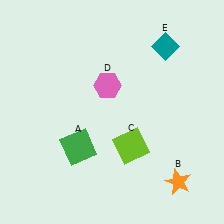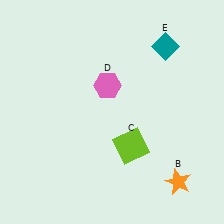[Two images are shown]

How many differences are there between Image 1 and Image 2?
There is 1 difference between the two images.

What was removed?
The green square (A) was removed in Image 2.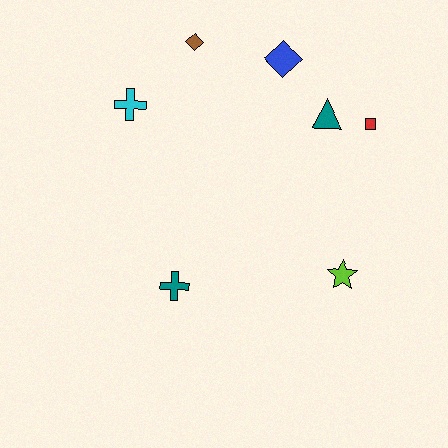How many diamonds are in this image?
There are 2 diamonds.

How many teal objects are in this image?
There are 2 teal objects.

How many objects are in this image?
There are 7 objects.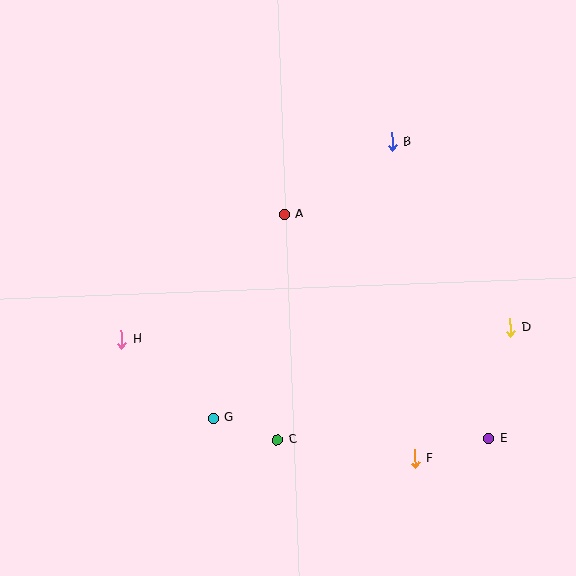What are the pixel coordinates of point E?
Point E is at (488, 438).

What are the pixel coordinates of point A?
Point A is at (285, 214).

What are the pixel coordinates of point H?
Point H is at (122, 339).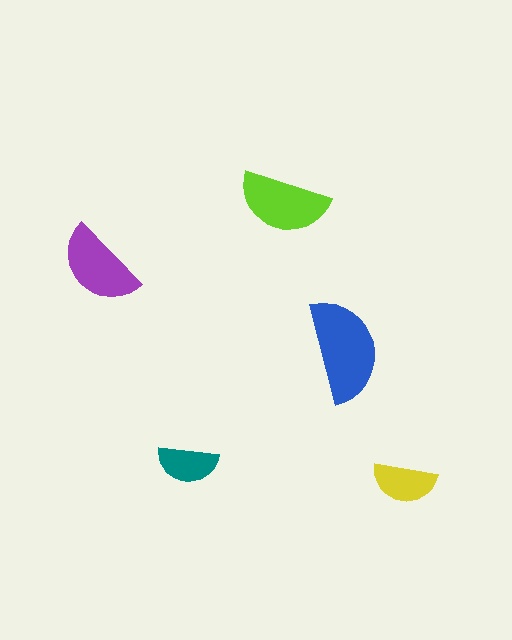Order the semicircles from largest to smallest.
the blue one, the lime one, the purple one, the yellow one, the teal one.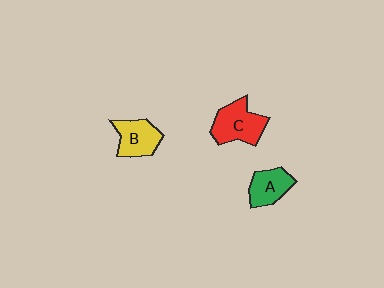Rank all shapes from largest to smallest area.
From largest to smallest: C (red), B (yellow), A (green).